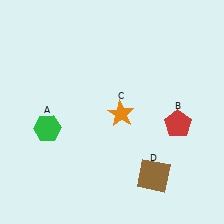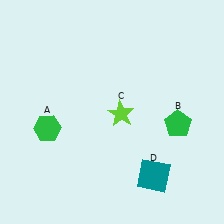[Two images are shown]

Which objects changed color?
B changed from red to green. C changed from orange to lime. D changed from brown to teal.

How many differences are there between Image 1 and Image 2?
There are 3 differences between the two images.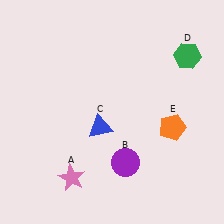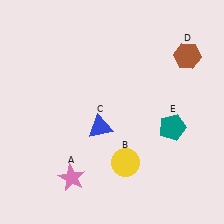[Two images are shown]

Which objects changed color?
B changed from purple to yellow. D changed from green to brown. E changed from orange to teal.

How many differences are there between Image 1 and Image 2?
There are 3 differences between the two images.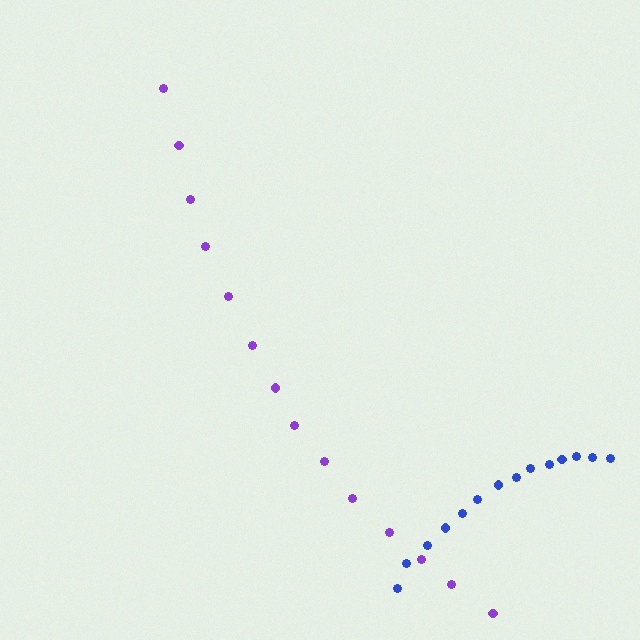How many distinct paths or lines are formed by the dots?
There are 2 distinct paths.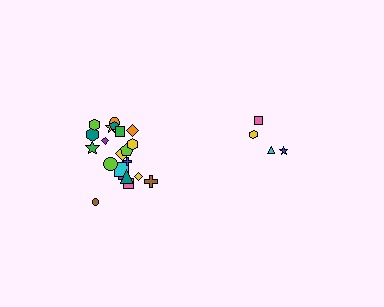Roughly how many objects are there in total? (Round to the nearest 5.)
Roughly 25 objects in total.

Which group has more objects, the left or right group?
The left group.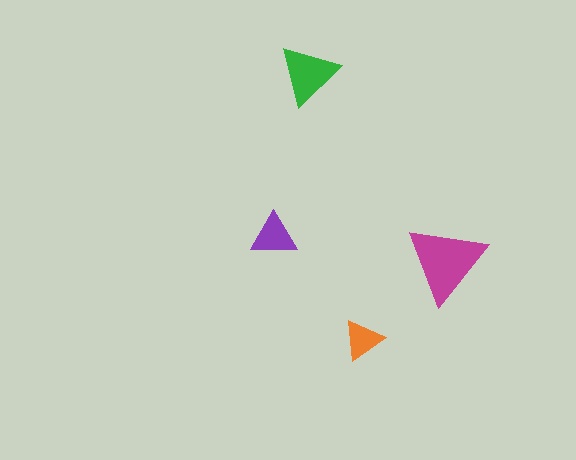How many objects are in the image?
There are 4 objects in the image.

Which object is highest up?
The green triangle is topmost.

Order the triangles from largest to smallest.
the magenta one, the green one, the purple one, the orange one.